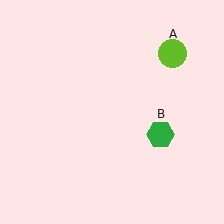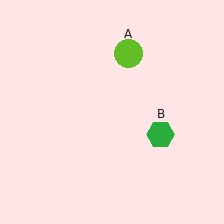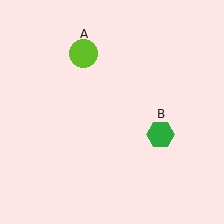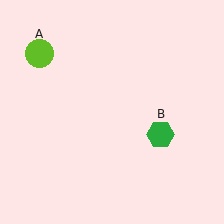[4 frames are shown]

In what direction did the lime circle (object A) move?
The lime circle (object A) moved left.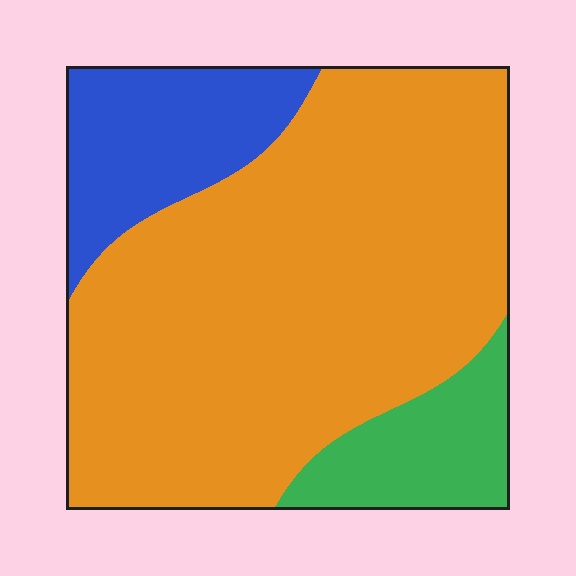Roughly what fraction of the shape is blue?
Blue covers 16% of the shape.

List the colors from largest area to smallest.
From largest to smallest: orange, blue, green.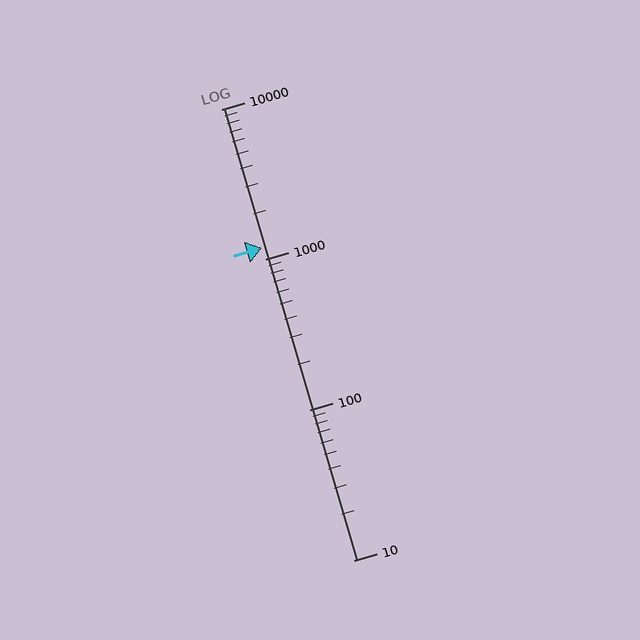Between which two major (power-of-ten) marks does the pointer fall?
The pointer is between 1000 and 10000.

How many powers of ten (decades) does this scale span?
The scale spans 3 decades, from 10 to 10000.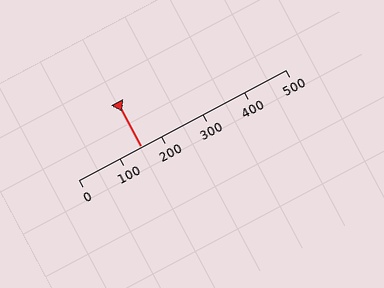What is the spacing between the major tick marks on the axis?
The major ticks are spaced 100 apart.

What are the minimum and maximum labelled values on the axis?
The axis runs from 0 to 500.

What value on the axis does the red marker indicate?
The marker indicates approximately 150.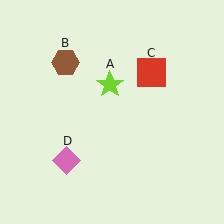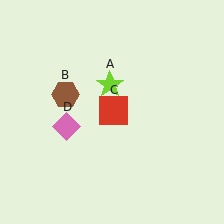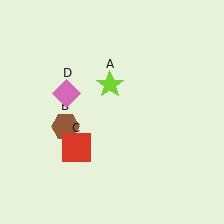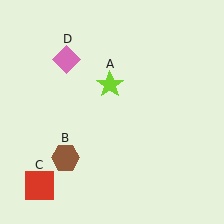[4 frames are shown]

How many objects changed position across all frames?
3 objects changed position: brown hexagon (object B), red square (object C), pink diamond (object D).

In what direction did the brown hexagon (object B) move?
The brown hexagon (object B) moved down.